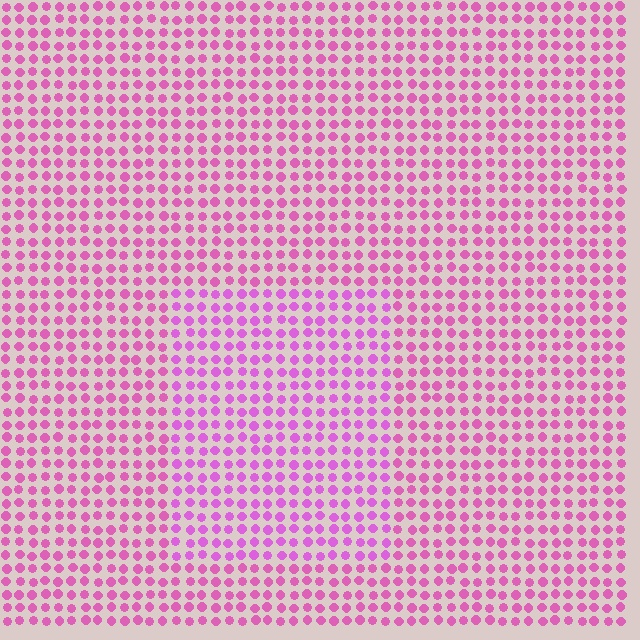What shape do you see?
I see a rectangle.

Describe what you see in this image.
The image is filled with small pink elements in a uniform arrangement. A rectangle-shaped region is visible where the elements are tinted to a slightly different hue, forming a subtle color boundary.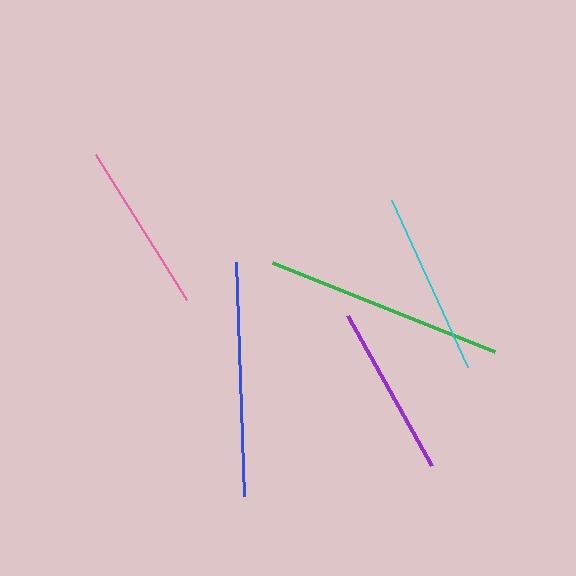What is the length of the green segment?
The green segment is approximately 239 pixels long.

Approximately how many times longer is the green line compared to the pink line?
The green line is approximately 1.4 times the length of the pink line.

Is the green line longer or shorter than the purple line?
The green line is longer than the purple line.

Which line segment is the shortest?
The pink line is the shortest at approximately 172 pixels.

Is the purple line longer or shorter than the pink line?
The purple line is longer than the pink line.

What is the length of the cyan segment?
The cyan segment is approximately 183 pixels long.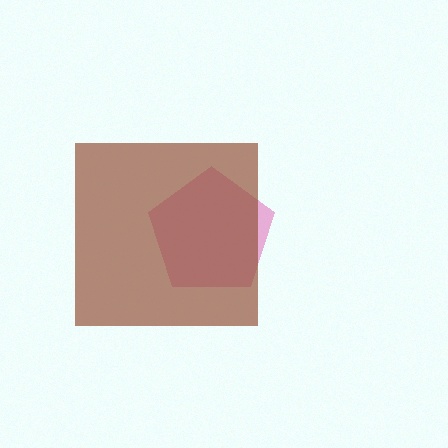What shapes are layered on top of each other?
The layered shapes are: a pink pentagon, a brown square.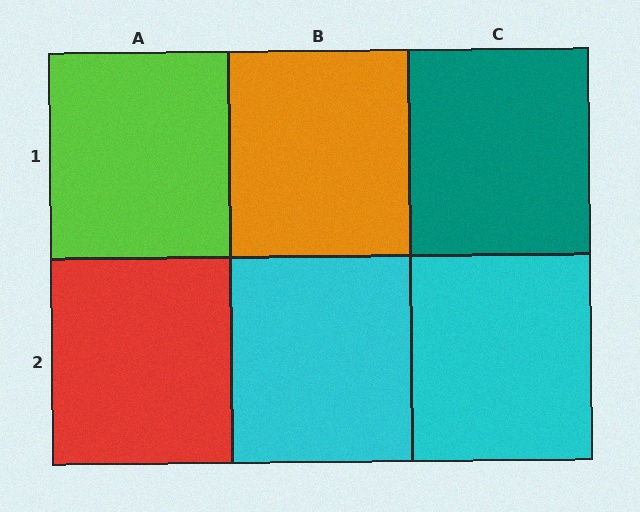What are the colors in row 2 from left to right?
Red, cyan, cyan.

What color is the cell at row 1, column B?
Orange.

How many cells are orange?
1 cell is orange.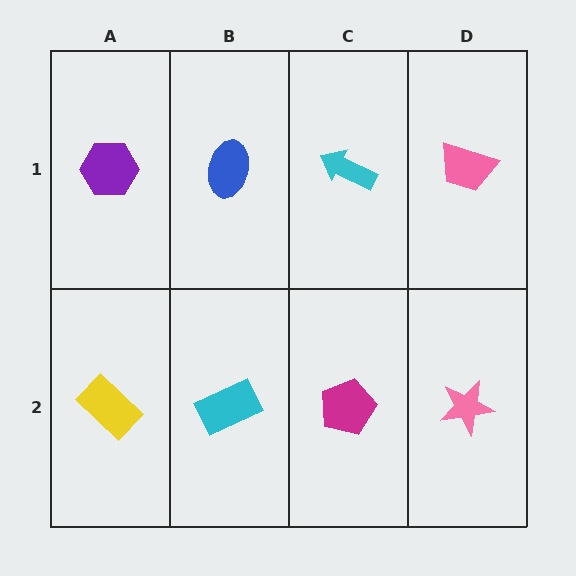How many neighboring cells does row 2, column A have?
2.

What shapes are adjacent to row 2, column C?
A cyan arrow (row 1, column C), a cyan rectangle (row 2, column B), a pink star (row 2, column D).